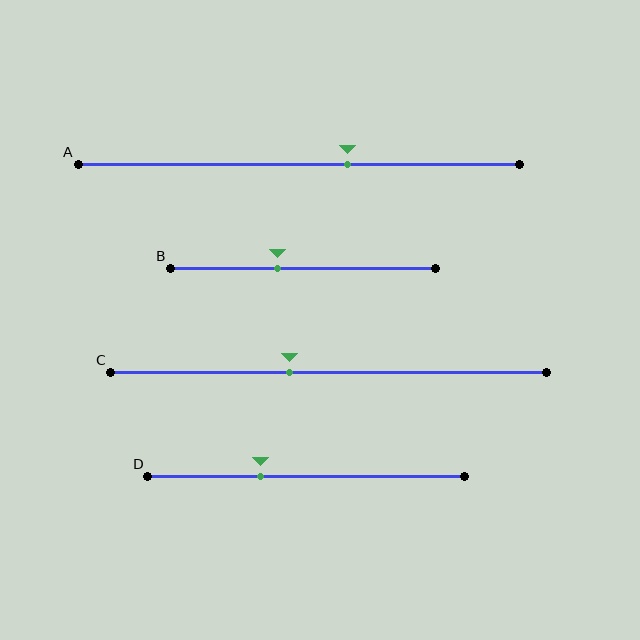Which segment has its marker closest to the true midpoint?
Segment C has its marker closest to the true midpoint.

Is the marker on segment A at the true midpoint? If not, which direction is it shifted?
No, the marker on segment A is shifted to the right by about 11% of the segment length.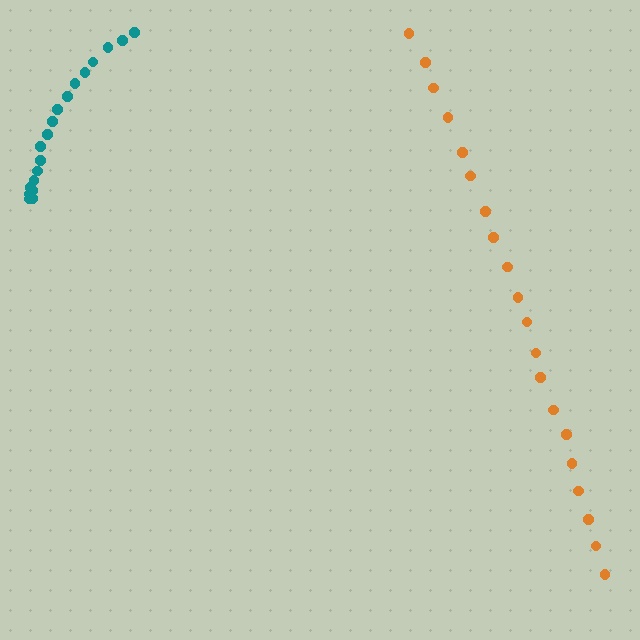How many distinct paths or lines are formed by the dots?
There are 2 distinct paths.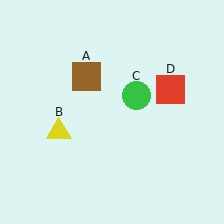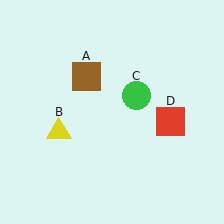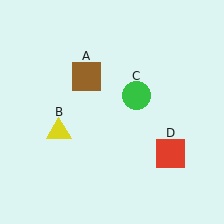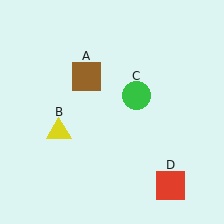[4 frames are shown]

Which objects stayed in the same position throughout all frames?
Brown square (object A) and yellow triangle (object B) and green circle (object C) remained stationary.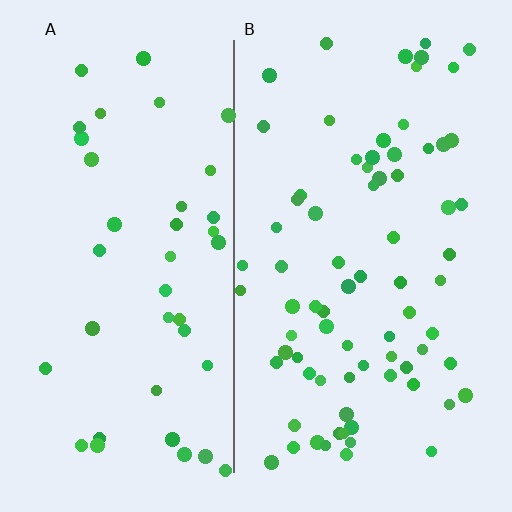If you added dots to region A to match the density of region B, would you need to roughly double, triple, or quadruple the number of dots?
Approximately double.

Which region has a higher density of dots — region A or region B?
B (the right).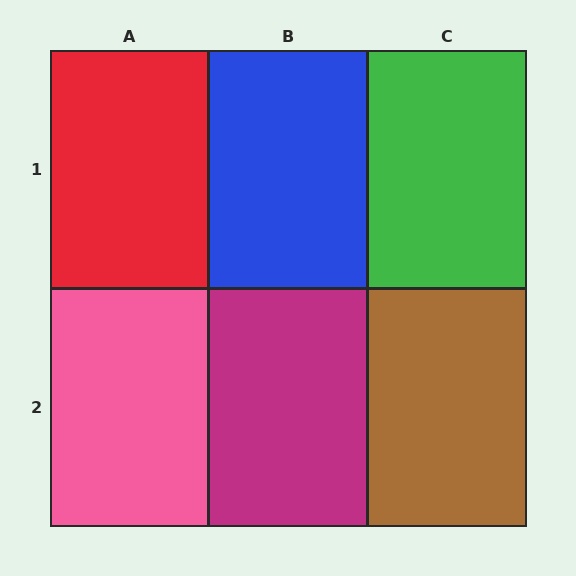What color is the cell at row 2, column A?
Pink.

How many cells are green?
1 cell is green.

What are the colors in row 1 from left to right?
Red, blue, green.